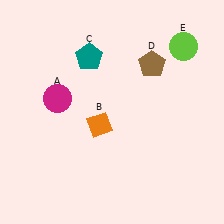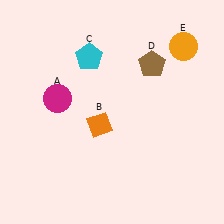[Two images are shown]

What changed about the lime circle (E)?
In Image 1, E is lime. In Image 2, it changed to orange.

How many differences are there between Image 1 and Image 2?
There are 2 differences between the two images.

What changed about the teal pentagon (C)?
In Image 1, C is teal. In Image 2, it changed to cyan.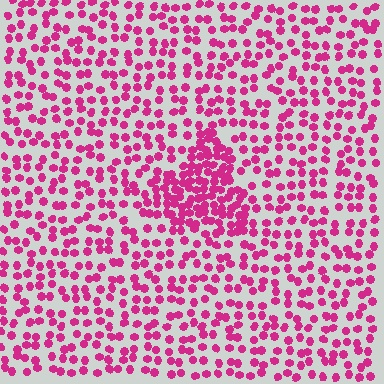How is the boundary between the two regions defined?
The boundary is defined by a change in element density (approximately 2.2x ratio). All elements are the same color, size, and shape.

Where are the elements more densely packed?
The elements are more densely packed inside the triangle boundary.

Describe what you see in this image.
The image contains small magenta elements arranged at two different densities. A triangle-shaped region is visible where the elements are more densely packed than the surrounding area.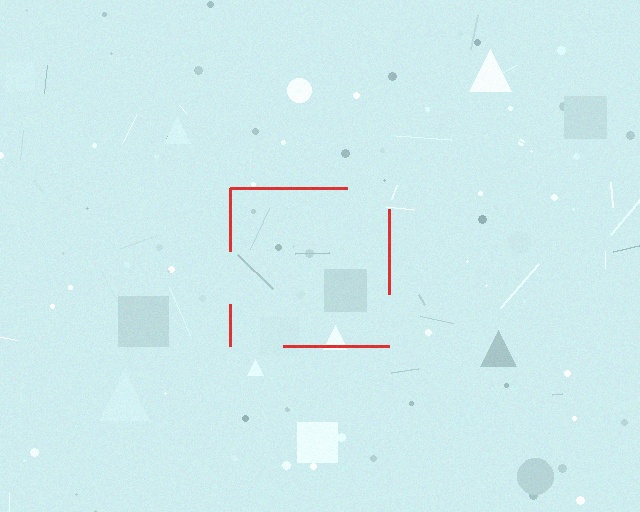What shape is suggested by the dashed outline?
The dashed outline suggests a square.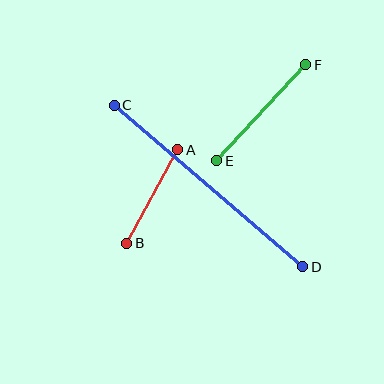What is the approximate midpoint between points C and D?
The midpoint is at approximately (208, 186) pixels.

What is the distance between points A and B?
The distance is approximately 106 pixels.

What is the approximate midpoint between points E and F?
The midpoint is at approximately (261, 113) pixels.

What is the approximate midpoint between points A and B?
The midpoint is at approximately (152, 197) pixels.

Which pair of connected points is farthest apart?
Points C and D are farthest apart.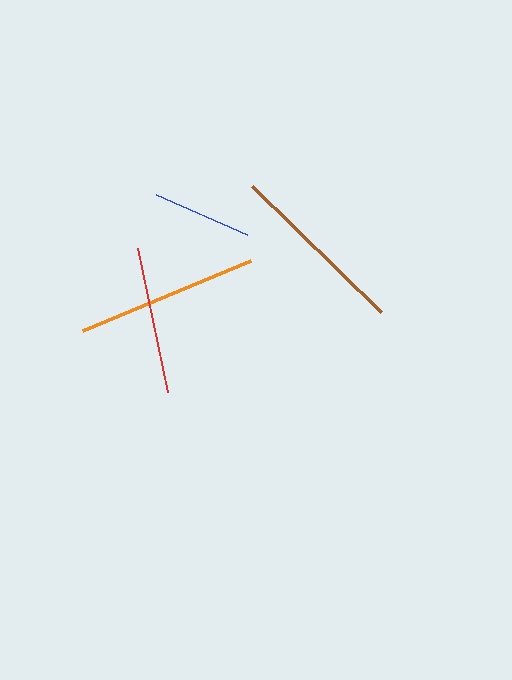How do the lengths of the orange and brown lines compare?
The orange and brown lines are approximately the same length.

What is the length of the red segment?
The red segment is approximately 148 pixels long.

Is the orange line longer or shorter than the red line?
The orange line is longer than the red line.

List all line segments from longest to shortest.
From longest to shortest: orange, brown, red, blue.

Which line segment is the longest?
The orange line is the longest at approximately 182 pixels.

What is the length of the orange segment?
The orange segment is approximately 182 pixels long.